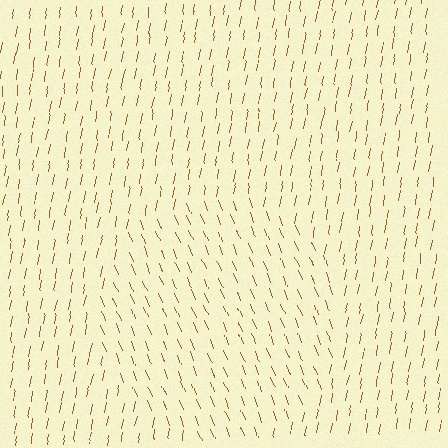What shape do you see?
I see a circle.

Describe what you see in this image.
The image is filled with small brown line segments. A circle region in the image has lines oriented differently from the surrounding lines, creating a visible texture boundary.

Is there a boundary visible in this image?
Yes, there is a texture boundary formed by a change in line orientation.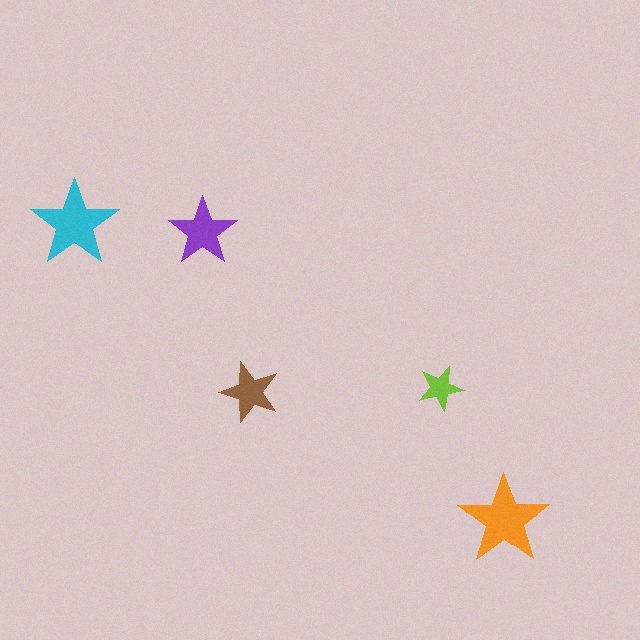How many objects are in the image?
There are 5 objects in the image.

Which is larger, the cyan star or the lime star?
The cyan one.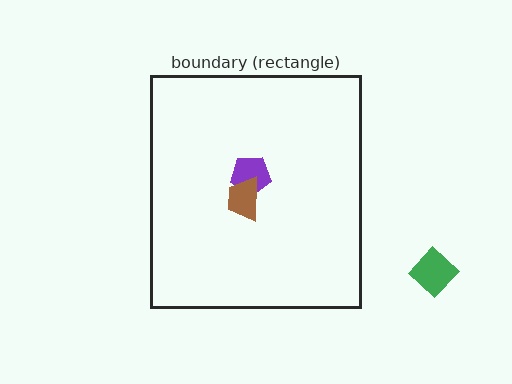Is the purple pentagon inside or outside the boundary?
Inside.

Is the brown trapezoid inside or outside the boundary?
Inside.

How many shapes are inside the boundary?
2 inside, 1 outside.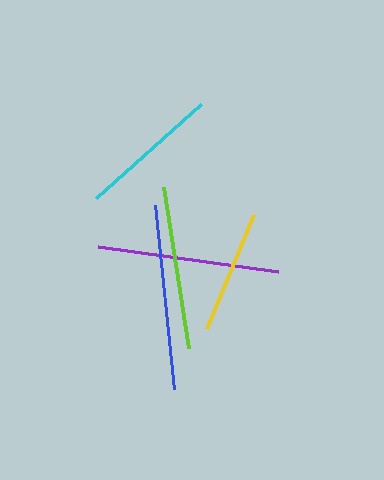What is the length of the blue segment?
The blue segment is approximately 184 pixels long.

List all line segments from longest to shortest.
From longest to shortest: blue, purple, lime, cyan, yellow.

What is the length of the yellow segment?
The yellow segment is approximately 124 pixels long.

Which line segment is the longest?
The blue line is the longest at approximately 184 pixels.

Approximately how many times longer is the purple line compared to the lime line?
The purple line is approximately 1.1 times the length of the lime line.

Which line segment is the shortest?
The yellow line is the shortest at approximately 124 pixels.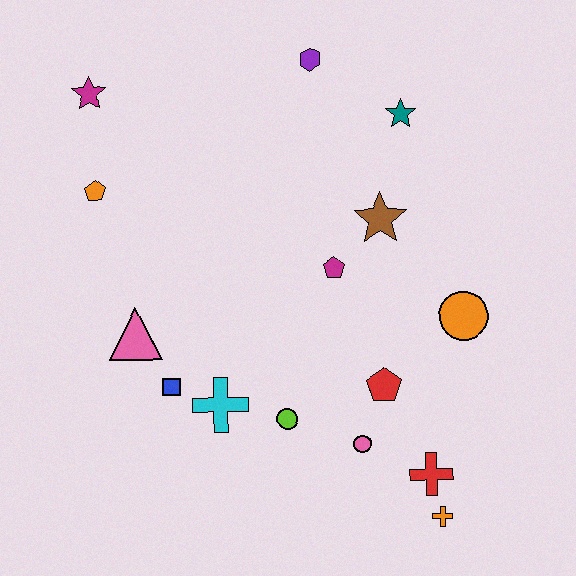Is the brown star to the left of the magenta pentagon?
No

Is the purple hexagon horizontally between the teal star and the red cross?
No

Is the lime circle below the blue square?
Yes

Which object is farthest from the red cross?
The magenta star is farthest from the red cross.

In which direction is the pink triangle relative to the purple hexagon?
The pink triangle is below the purple hexagon.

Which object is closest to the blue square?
The cyan cross is closest to the blue square.